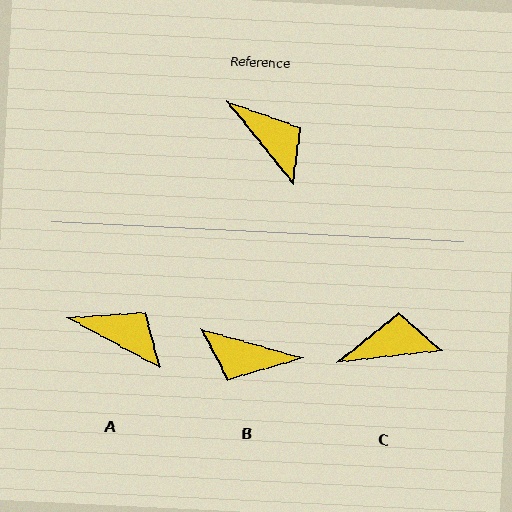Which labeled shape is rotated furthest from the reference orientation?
B, about 144 degrees away.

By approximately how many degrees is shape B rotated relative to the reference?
Approximately 144 degrees clockwise.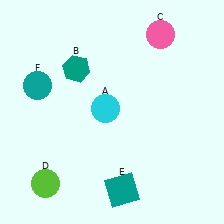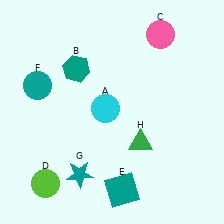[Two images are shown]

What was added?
A teal star (G), a green triangle (H) were added in Image 2.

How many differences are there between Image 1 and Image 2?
There are 2 differences between the two images.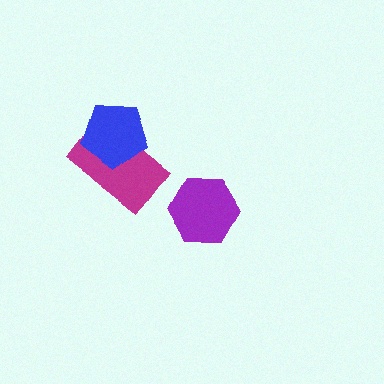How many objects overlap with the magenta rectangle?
1 object overlaps with the magenta rectangle.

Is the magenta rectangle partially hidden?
Yes, it is partially covered by another shape.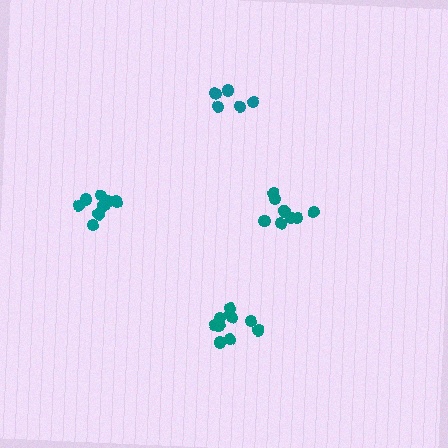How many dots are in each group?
Group 1: 10 dots, Group 2: 9 dots, Group 3: 5 dots, Group 4: 8 dots (32 total).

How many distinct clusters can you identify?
There are 4 distinct clusters.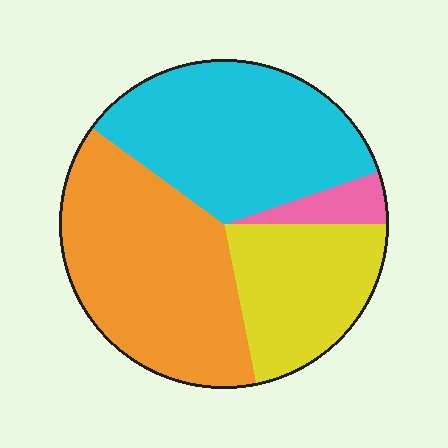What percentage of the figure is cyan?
Cyan takes up between a quarter and a half of the figure.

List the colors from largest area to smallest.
From largest to smallest: orange, cyan, yellow, pink.